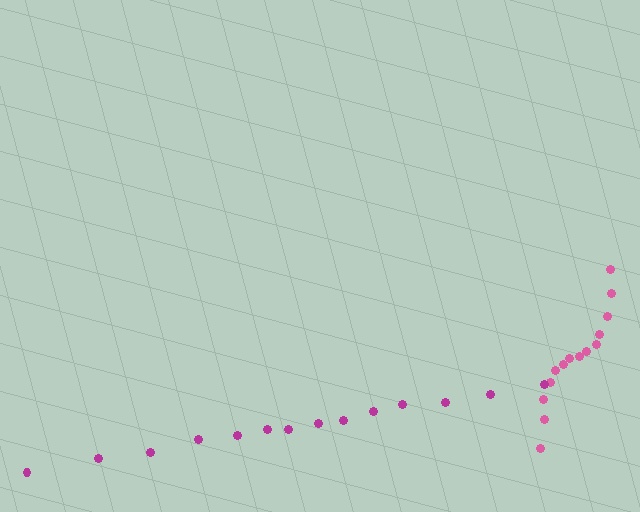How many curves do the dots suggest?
There are 2 distinct paths.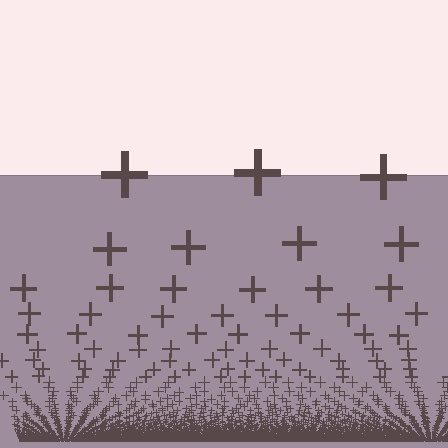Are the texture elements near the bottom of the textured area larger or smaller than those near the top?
Smaller. The gradient is inverted — elements near the bottom are smaller and denser.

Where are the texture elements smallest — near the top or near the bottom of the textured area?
Near the bottom.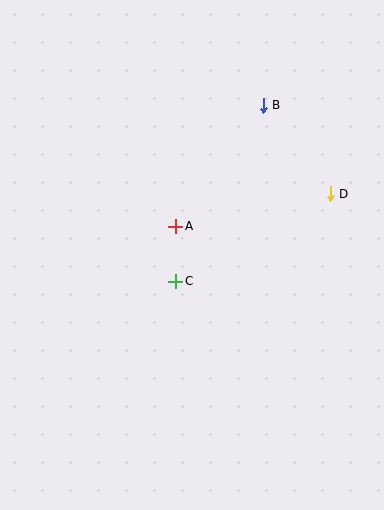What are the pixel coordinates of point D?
Point D is at (330, 194).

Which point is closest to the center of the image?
Point C at (176, 281) is closest to the center.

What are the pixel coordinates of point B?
Point B is at (263, 105).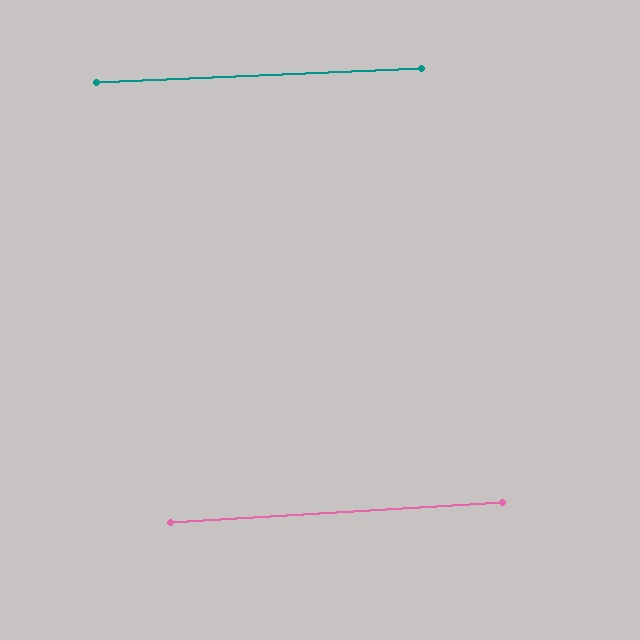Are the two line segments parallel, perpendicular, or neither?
Parallel — their directions differ by only 1.0°.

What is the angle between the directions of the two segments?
Approximately 1 degree.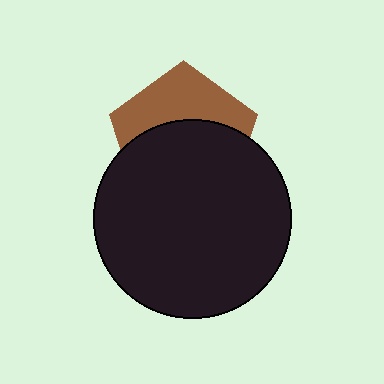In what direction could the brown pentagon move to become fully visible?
The brown pentagon could move up. That would shift it out from behind the black circle entirely.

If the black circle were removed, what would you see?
You would see the complete brown pentagon.